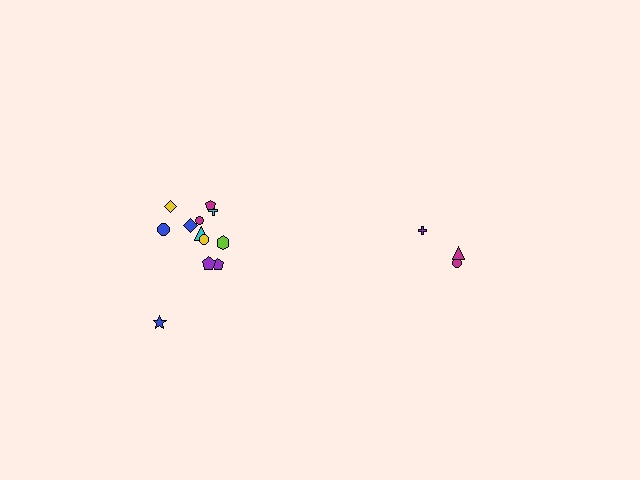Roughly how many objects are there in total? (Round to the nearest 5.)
Roughly 15 objects in total.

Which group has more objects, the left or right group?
The left group.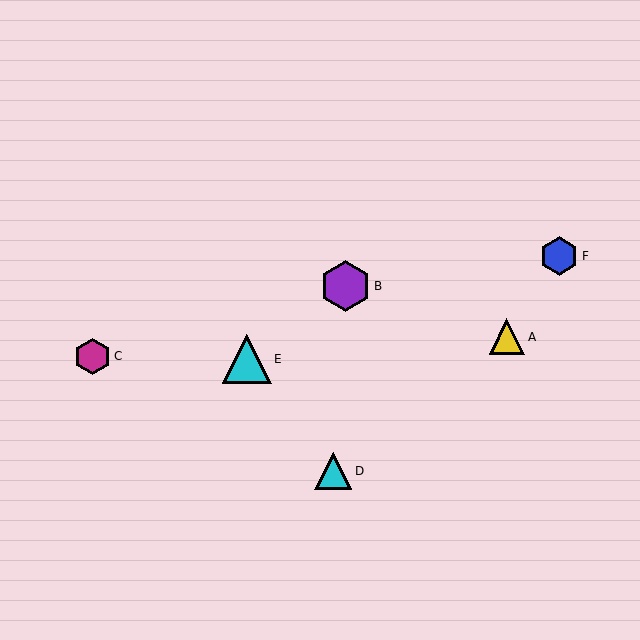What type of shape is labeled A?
Shape A is a yellow triangle.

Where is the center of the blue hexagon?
The center of the blue hexagon is at (559, 256).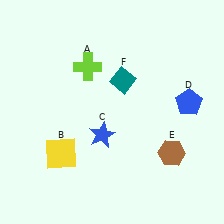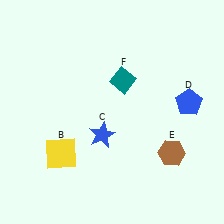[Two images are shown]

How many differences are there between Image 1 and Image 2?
There is 1 difference between the two images.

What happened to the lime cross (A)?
The lime cross (A) was removed in Image 2. It was in the top-left area of Image 1.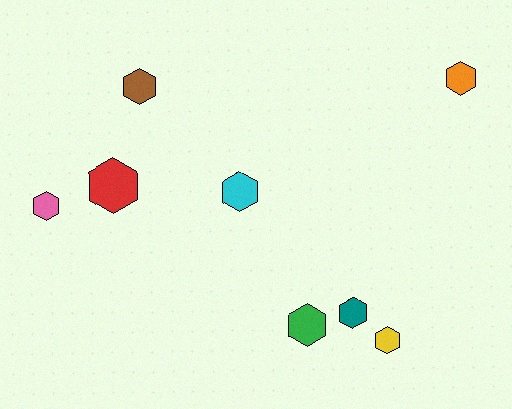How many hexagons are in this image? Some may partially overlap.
There are 8 hexagons.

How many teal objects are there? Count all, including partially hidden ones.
There is 1 teal object.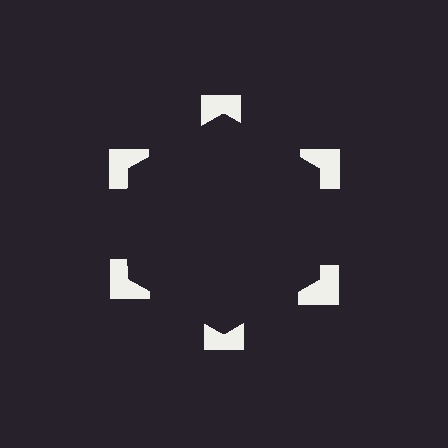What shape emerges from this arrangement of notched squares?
An illusory hexagon — its edges are inferred from the aligned wedge cuts in the notched squares, not physically drawn.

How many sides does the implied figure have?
6 sides.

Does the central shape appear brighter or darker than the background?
It typically appears slightly darker than the background, even though no actual brightness change is drawn.